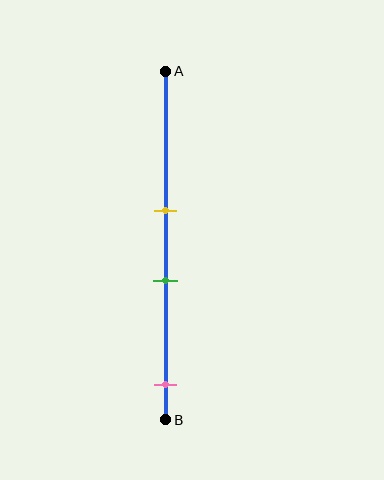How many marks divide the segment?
There are 3 marks dividing the segment.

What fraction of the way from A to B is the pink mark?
The pink mark is approximately 90% (0.9) of the way from A to B.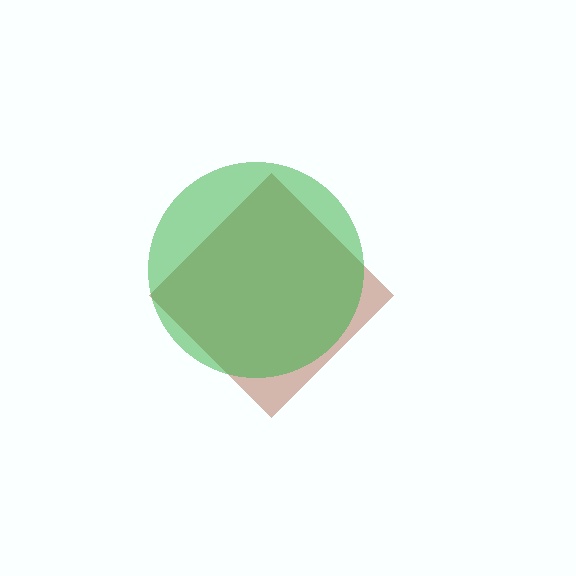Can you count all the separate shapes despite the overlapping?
Yes, there are 2 separate shapes.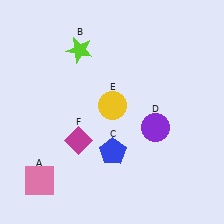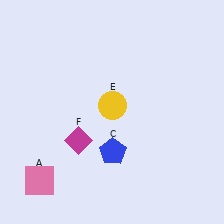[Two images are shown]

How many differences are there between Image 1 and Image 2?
There are 2 differences between the two images.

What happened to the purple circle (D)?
The purple circle (D) was removed in Image 2. It was in the bottom-right area of Image 1.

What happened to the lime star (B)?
The lime star (B) was removed in Image 2. It was in the top-left area of Image 1.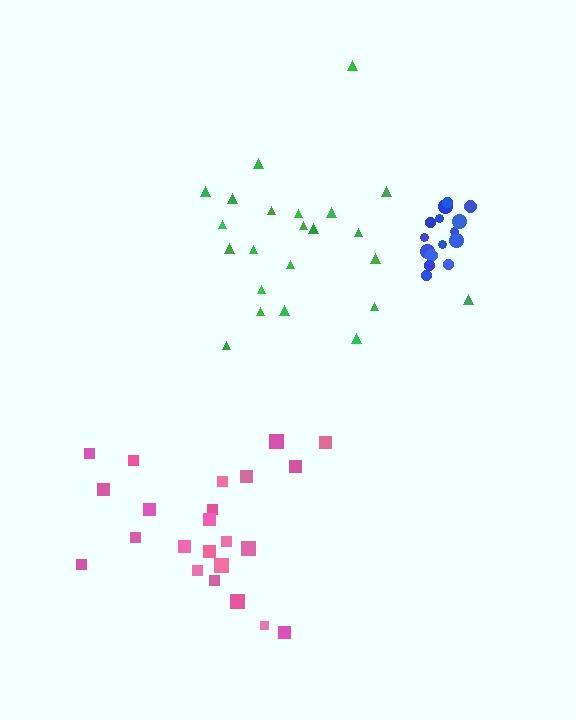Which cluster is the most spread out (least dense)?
Pink.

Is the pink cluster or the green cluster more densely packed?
Green.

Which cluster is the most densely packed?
Blue.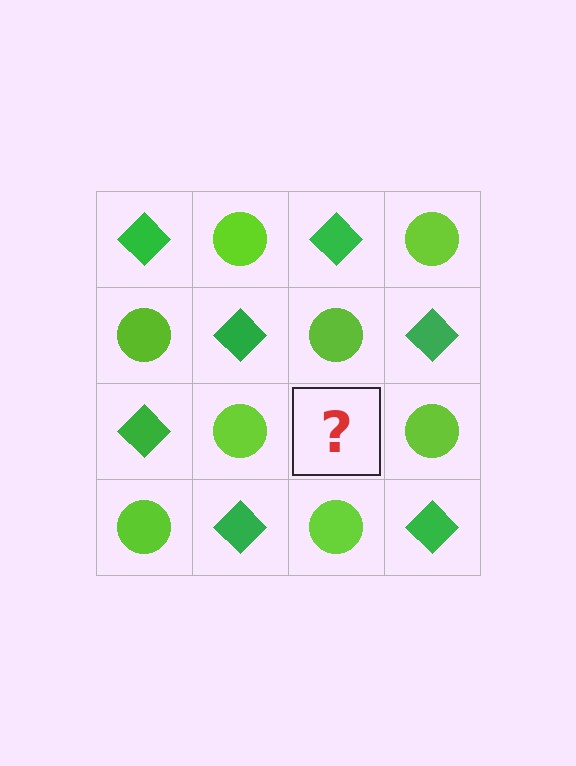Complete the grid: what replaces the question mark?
The question mark should be replaced with a green diamond.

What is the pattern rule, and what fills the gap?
The rule is that it alternates green diamond and lime circle in a checkerboard pattern. The gap should be filled with a green diamond.